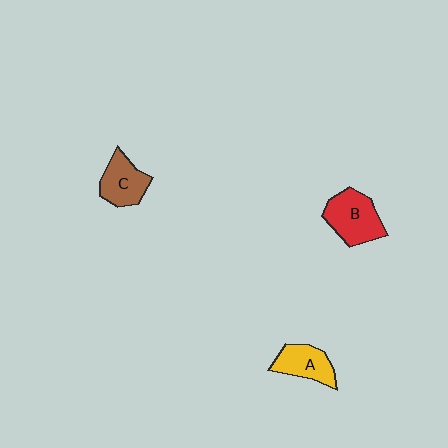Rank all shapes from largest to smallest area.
From largest to smallest: B (red), C (brown), A (yellow).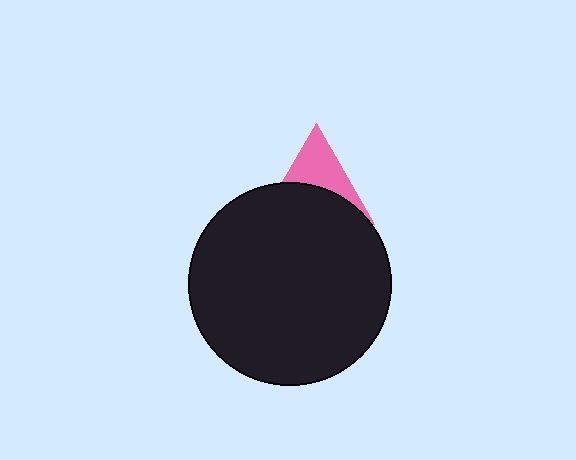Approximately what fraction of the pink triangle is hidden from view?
Roughly 56% of the pink triangle is hidden behind the black circle.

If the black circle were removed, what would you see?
You would see the complete pink triangle.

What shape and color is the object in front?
The object in front is a black circle.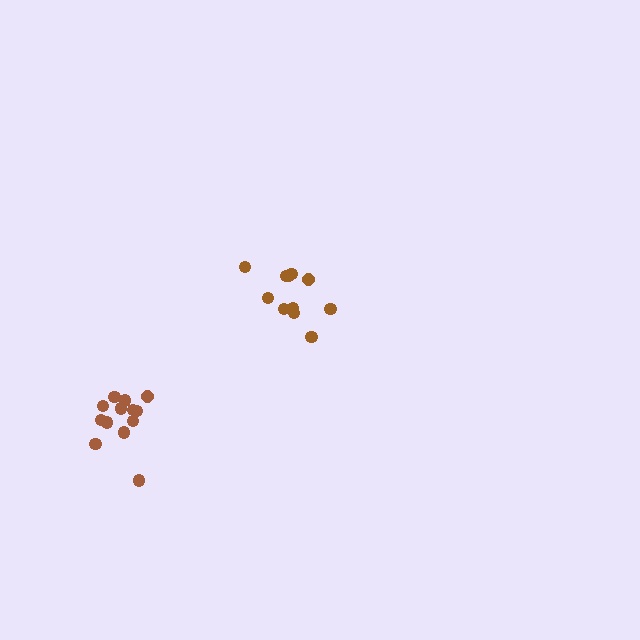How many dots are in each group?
Group 1: 13 dots, Group 2: 11 dots (24 total).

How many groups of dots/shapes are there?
There are 2 groups.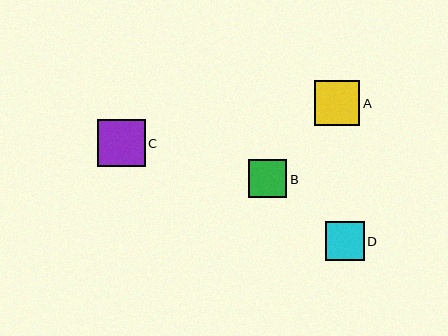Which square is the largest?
Square C is the largest with a size of approximately 48 pixels.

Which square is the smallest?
Square B is the smallest with a size of approximately 38 pixels.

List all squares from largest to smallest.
From largest to smallest: C, A, D, B.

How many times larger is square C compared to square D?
Square C is approximately 1.2 times the size of square D.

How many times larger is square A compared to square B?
Square A is approximately 1.2 times the size of square B.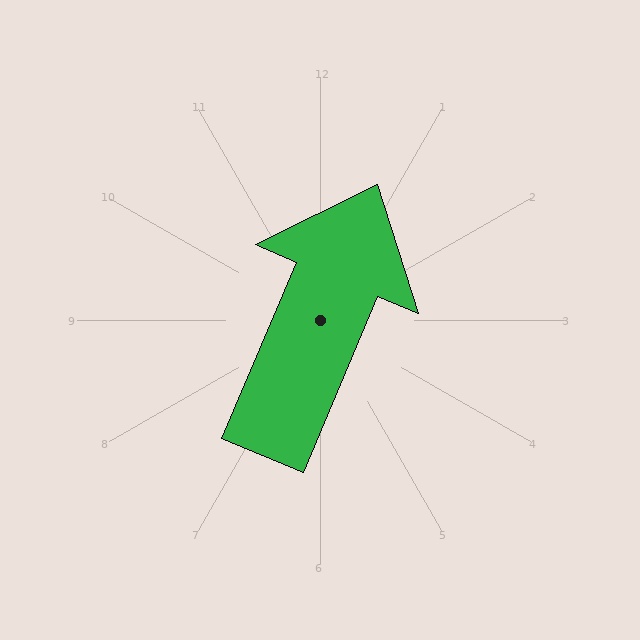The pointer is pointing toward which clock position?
Roughly 1 o'clock.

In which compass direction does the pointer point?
Northeast.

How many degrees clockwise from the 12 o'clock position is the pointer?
Approximately 23 degrees.